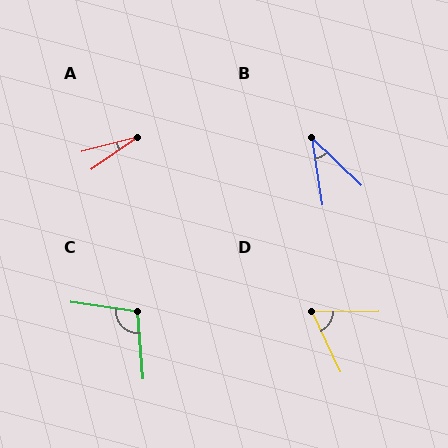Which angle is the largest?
C, at approximately 103 degrees.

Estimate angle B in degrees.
Approximately 37 degrees.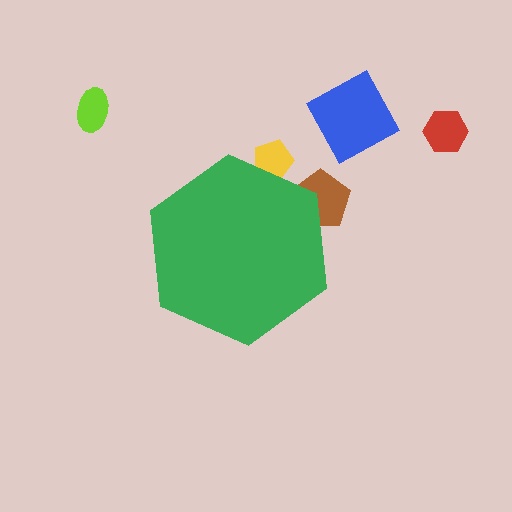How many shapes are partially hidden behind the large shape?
2 shapes are partially hidden.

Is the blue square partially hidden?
No, the blue square is fully visible.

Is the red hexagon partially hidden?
No, the red hexagon is fully visible.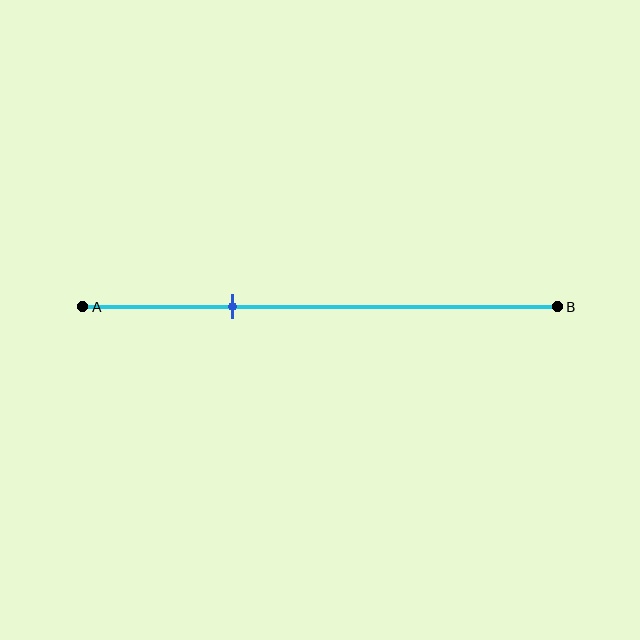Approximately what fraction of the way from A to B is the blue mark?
The blue mark is approximately 30% of the way from A to B.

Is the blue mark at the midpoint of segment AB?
No, the mark is at about 30% from A, not at the 50% midpoint.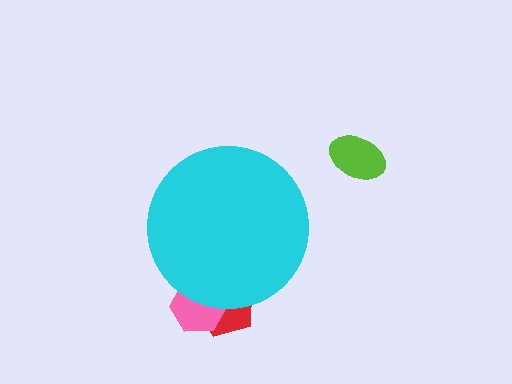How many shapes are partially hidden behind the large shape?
2 shapes are partially hidden.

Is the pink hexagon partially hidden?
Yes, the pink hexagon is partially hidden behind the cyan circle.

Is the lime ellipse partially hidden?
No, the lime ellipse is fully visible.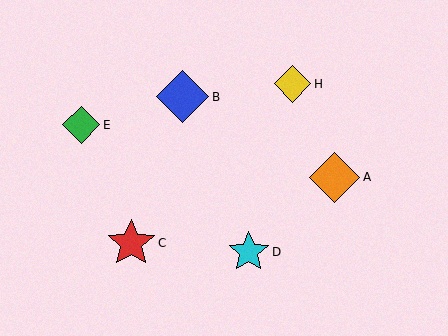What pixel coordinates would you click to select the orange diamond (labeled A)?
Click at (334, 177) to select the orange diamond A.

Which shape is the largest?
The blue diamond (labeled B) is the largest.